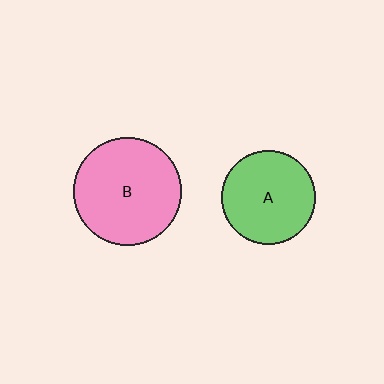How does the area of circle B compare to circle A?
Approximately 1.3 times.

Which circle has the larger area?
Circle B (pink).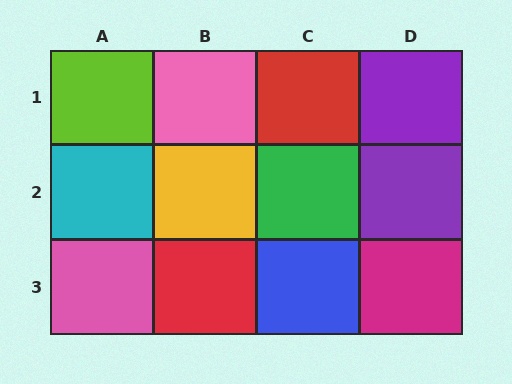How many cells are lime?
1 cell is lime.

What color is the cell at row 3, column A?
Pink.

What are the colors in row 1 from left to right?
Lime, pink, red, purple.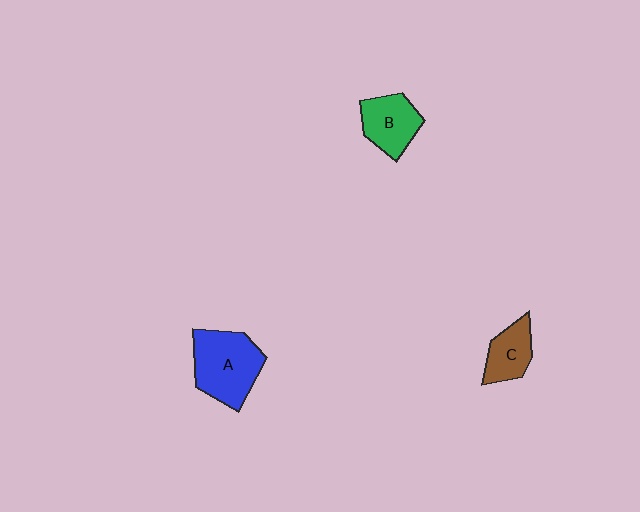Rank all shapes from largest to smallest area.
From largest to smallest: A (blue), B (green), C (brown).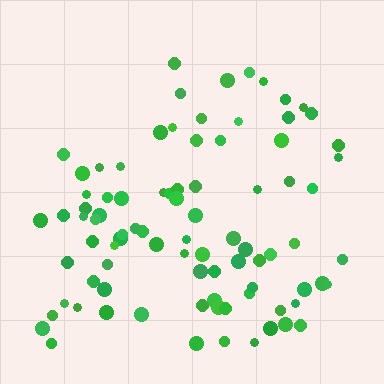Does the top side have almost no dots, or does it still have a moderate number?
Still a moderate number, just noticeably fewer than the bottom.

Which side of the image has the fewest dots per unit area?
The top.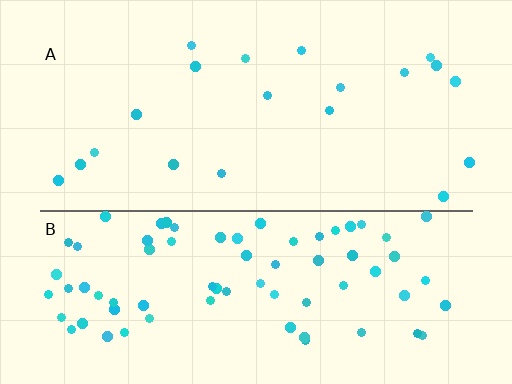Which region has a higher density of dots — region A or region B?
B (the bottom).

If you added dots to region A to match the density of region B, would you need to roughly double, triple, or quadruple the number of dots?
Approximately quadruple.